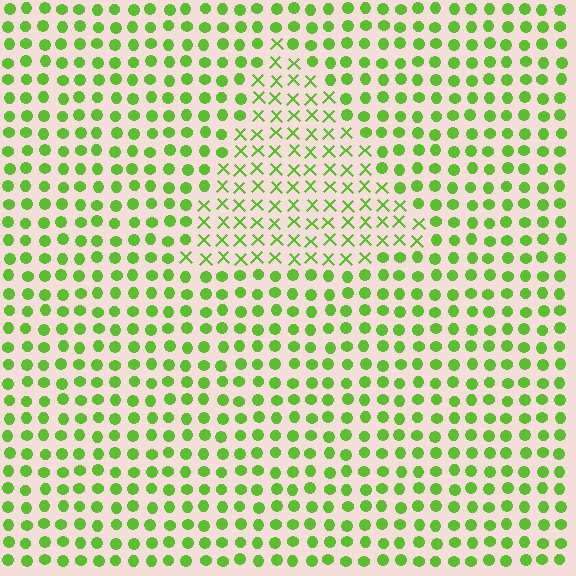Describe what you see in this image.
The image is filled with small lime elements arranged in a uniform grid. A triangle-shaped region contains X marks, while the surrounding area contains circles. The boundary is defined purely by the change in element shape.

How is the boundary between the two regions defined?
The boundary is defined by a change in element shape: X marks inside vs. circles outside. All elements share the same color and spacing.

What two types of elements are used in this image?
The image uses X marks inside the triangle region and circles outside it.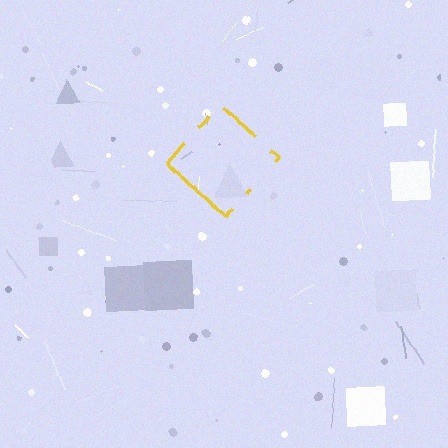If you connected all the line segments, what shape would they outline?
They would outline a diamond.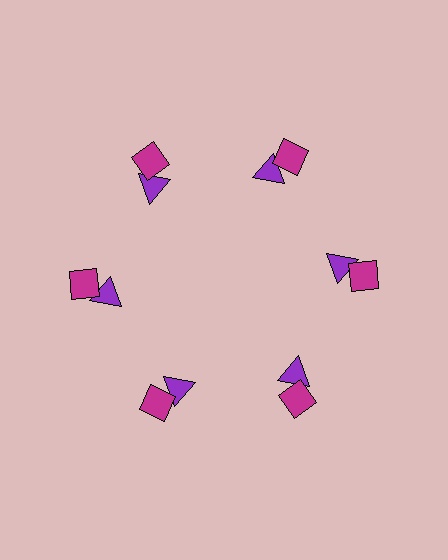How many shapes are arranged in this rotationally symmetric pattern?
There are 12 shapes, arranged in 6 groups of 2.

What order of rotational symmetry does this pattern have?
This pattern has 6-fold rotational symmetry.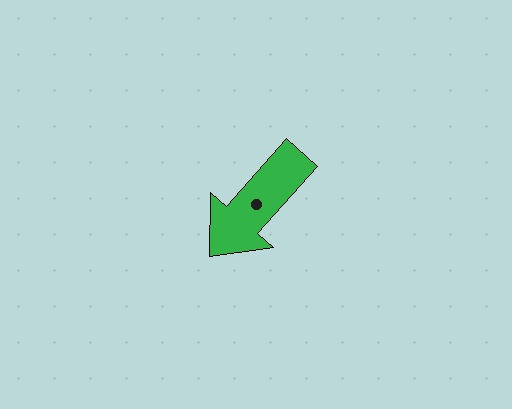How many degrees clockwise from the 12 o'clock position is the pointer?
Approximately 222 degrees.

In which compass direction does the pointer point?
Southwest.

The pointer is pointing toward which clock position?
Roughly 7 o'clock.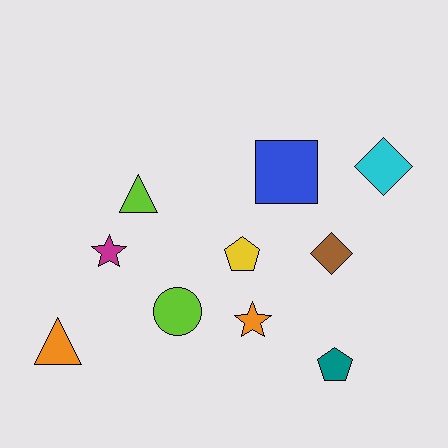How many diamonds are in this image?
There are 2 diamonds.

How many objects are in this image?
There are 10 objects.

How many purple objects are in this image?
There are no purple objects.